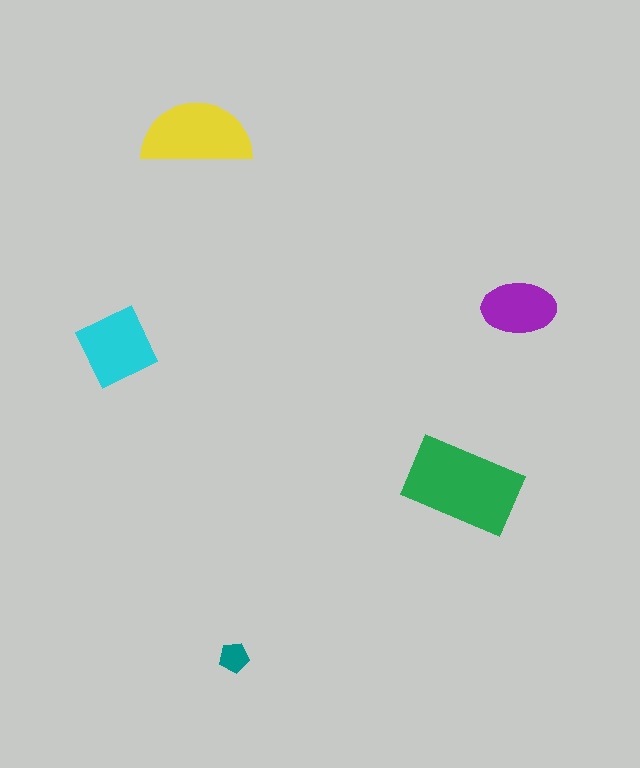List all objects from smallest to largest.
The teal pentagon, the purple ellipse, the cyan square, the yellow semicircle, the green rectangle.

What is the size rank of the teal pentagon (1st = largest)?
5th.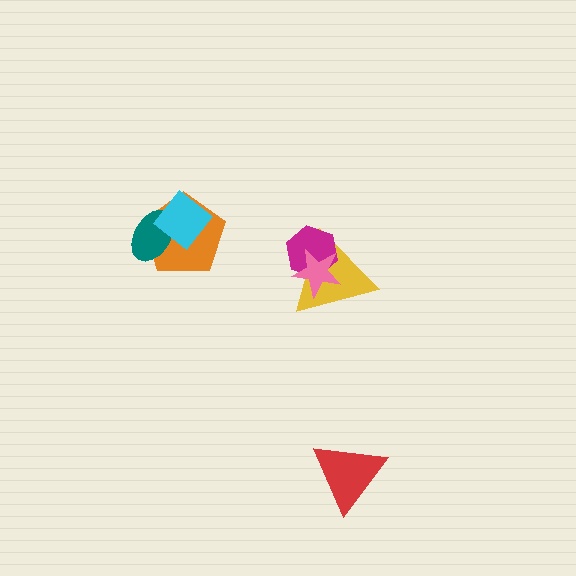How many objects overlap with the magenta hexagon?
2 objects overlap with the magenta hexagon.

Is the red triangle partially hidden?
No, no other shape covers it.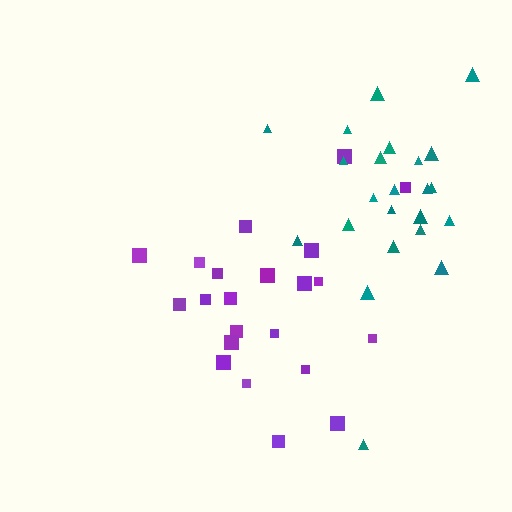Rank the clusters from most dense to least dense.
purple, teal.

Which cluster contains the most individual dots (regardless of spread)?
Teal (23).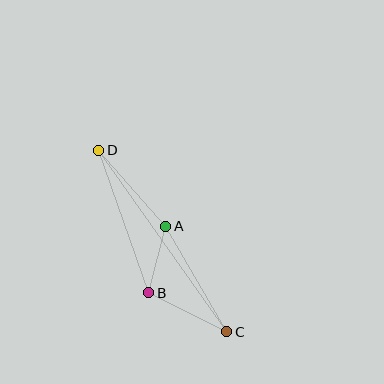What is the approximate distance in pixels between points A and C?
The distance between A and C is approximately 122 pixels.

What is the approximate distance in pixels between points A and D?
The distance between A and D is approximately 101 pixels.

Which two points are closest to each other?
Points A and B are closest to each other.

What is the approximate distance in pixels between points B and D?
The distance between B and D is approximately 151 pixels.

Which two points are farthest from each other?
Points C and D are farthest from each other.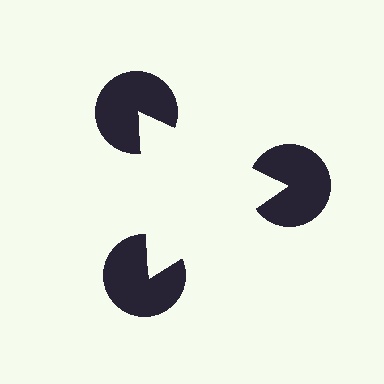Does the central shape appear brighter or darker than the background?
It typically appears slightly brighter than the background, even though no actual brightness change is drawn.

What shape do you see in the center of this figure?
An illusory triangle — its edges are inferred from the aligned wedge cuts in the pac-man discs, not physically drawn.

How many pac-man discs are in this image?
There are 3 — one at each vertex of the illusory triangle.